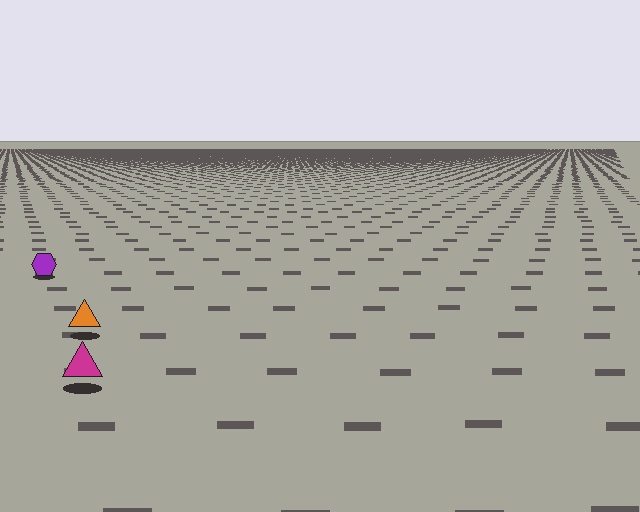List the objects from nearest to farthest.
From nearest to farthest: the magenta triangle, the orange triangle, the purple hexagon.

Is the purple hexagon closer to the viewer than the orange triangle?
No. The orange triangle is closer — you can tell from the texture gradient: the ground texture is coarser near it.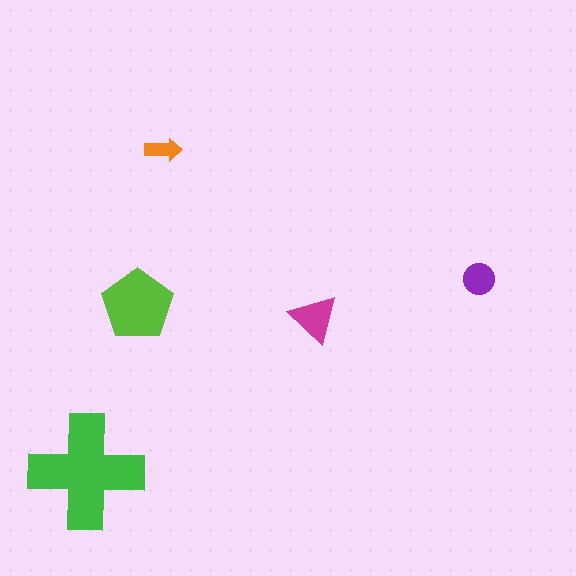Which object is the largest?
The green cross.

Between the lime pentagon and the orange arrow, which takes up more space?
The lime pentagon.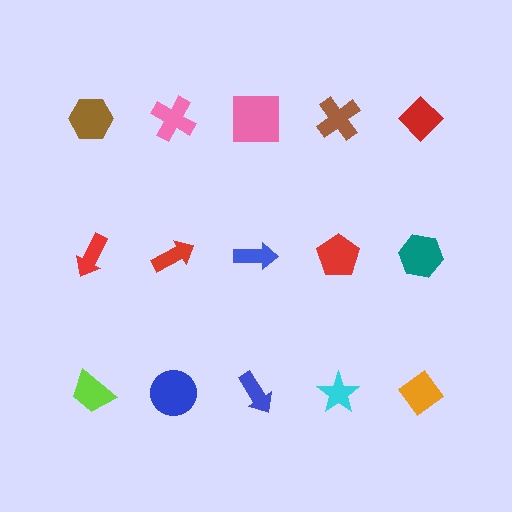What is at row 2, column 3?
A blue arrow.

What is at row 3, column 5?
An orange diamond.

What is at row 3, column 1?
A lime trapezoid.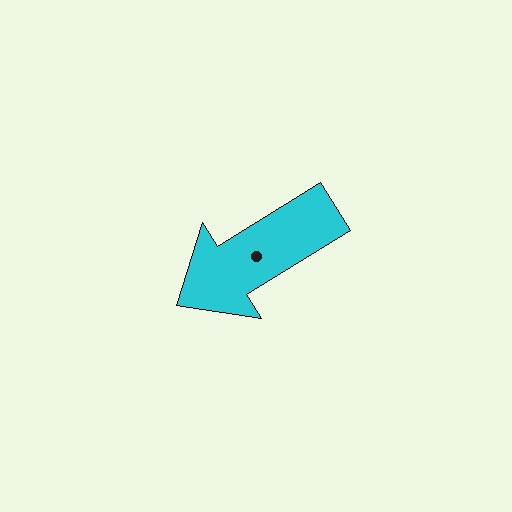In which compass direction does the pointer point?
Southwest.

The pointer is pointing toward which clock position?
Roughly 8 o'clock.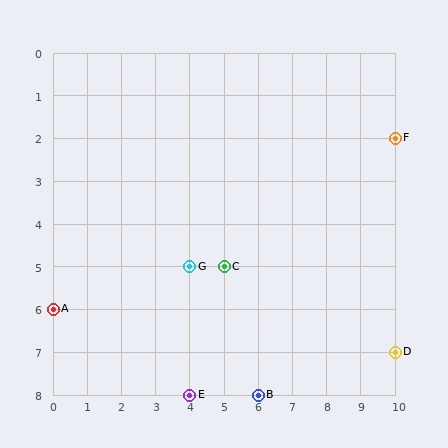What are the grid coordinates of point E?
Point E is at grid coordinates (4, 8).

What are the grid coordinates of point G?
Point G is at grid coordinates (4, 5).